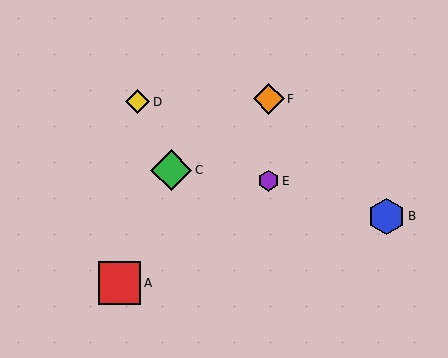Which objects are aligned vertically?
Objects E, F are aligned vertically.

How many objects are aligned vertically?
2 objects (E, F) are aligned vertically.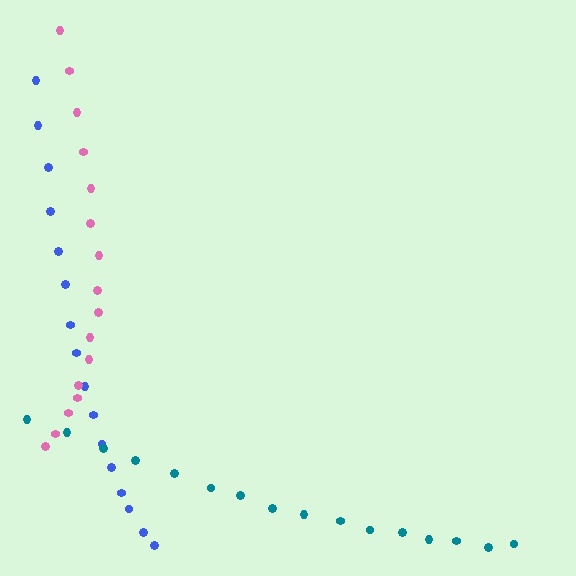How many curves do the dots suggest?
There are 3 distinct paths.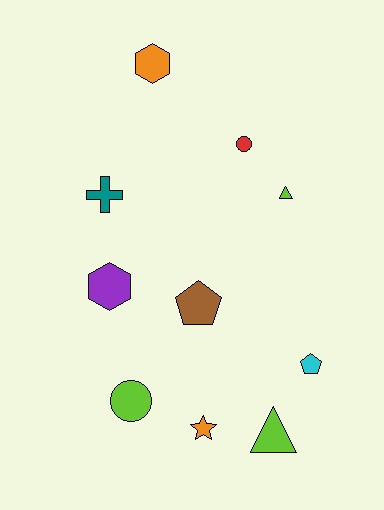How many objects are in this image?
There are 10 objects.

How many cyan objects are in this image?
There is 1 cyan object.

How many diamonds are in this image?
There are no diamonds.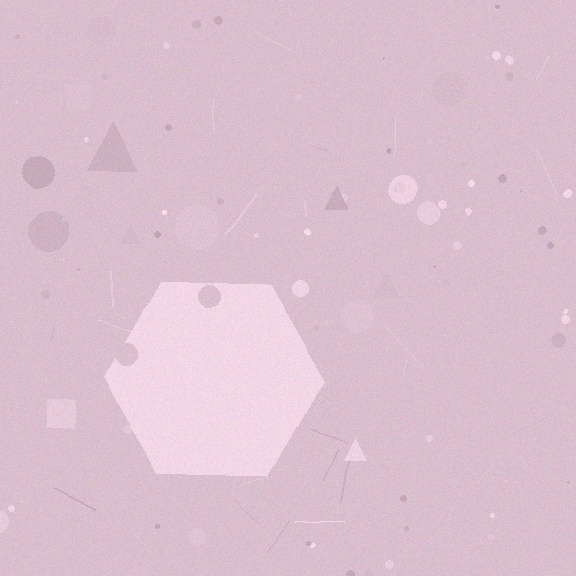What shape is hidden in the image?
A hexagon is hidden in the image.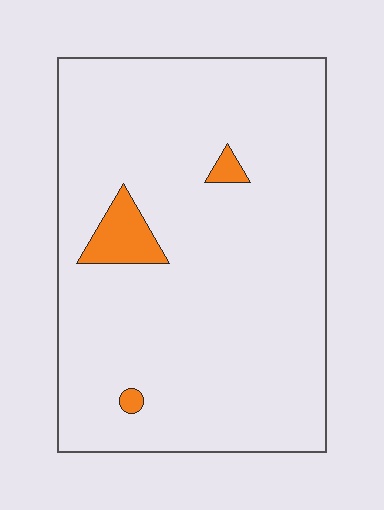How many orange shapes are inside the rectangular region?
3.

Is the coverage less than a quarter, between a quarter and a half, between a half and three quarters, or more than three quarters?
Less than a quarter.